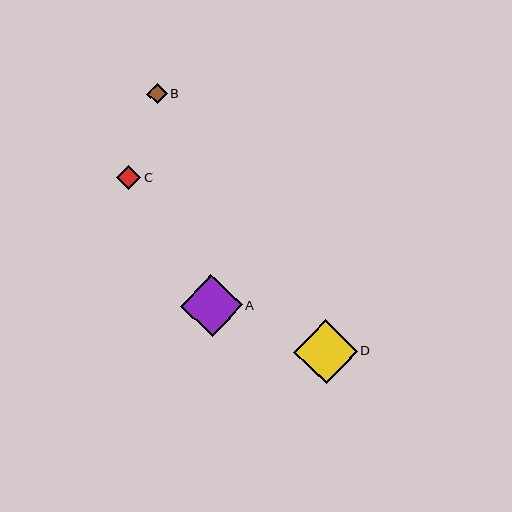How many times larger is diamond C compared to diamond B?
Diamond C is approximately 1.2 times the size of diamond B.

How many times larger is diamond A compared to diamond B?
Diamond A is approximately 3.0 times the size of diamond B.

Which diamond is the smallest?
Diamond B is the smallest with a size of approximately 20 pixels.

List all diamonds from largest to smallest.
From largest to smallest: D, A, C, B.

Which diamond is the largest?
Diamond D is the largest with a size of approximately 63 pixels.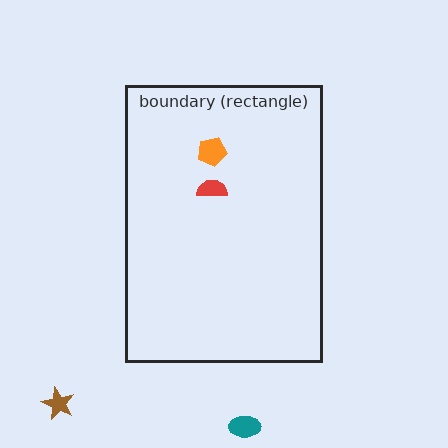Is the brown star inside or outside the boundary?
Outside.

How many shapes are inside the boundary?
2 inside, 2 outside.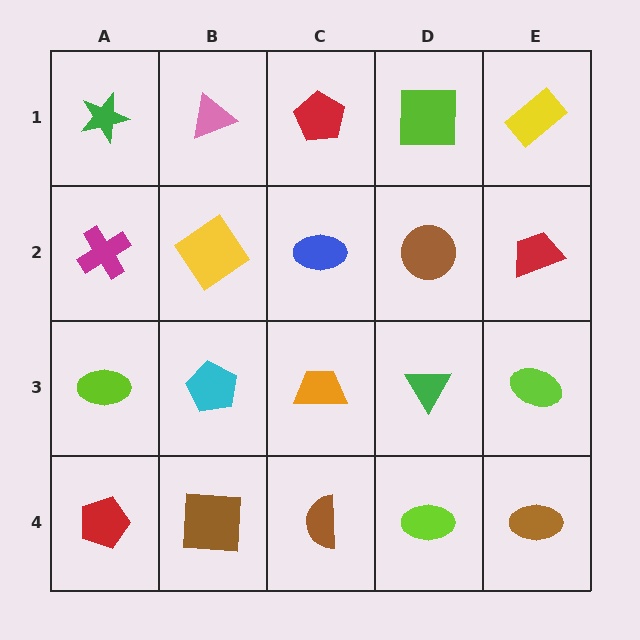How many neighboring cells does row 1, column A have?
2.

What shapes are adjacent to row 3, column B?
A yellow diamond (row 2, column B), a brown square (row 4, column B), a lime ellipse (row 3, column A), an orange trapezoid (row 3, column C).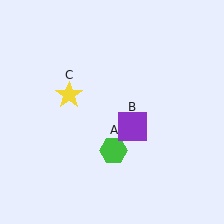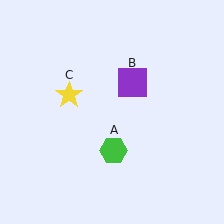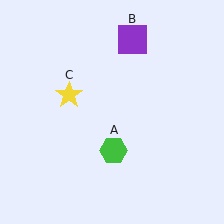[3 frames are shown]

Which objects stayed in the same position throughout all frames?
Green hexagon (object A) and yellow star (object C) remained stationary.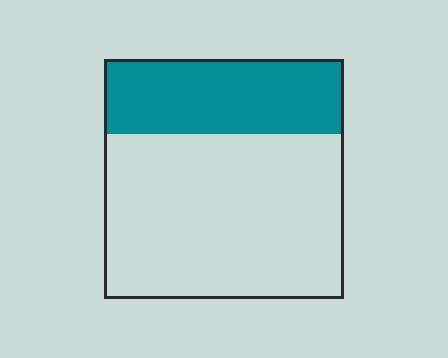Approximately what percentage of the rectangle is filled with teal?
Approximately 30%.